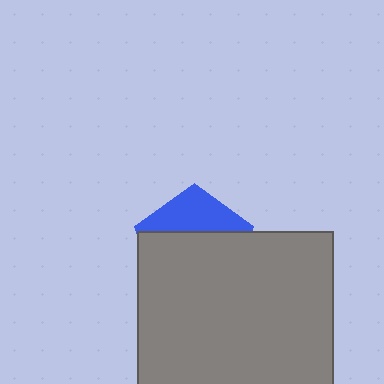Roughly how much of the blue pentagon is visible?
A small part of it is visible (roughly 34%).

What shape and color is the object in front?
The object in front is a gray square.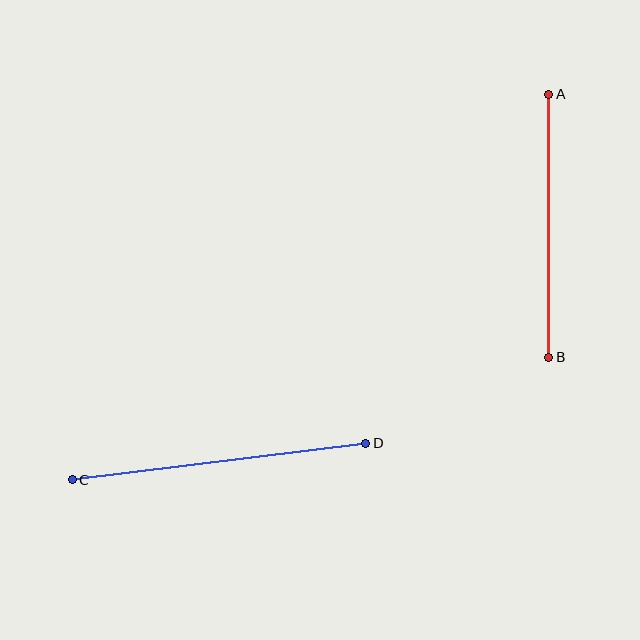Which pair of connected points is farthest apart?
Points C and D are farthest apart.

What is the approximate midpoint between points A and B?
The midpoint is at approximately (549, 226) pixels.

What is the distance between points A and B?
The distance is approximately 263 pixels.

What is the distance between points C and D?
The distance is approximately 296 pixels.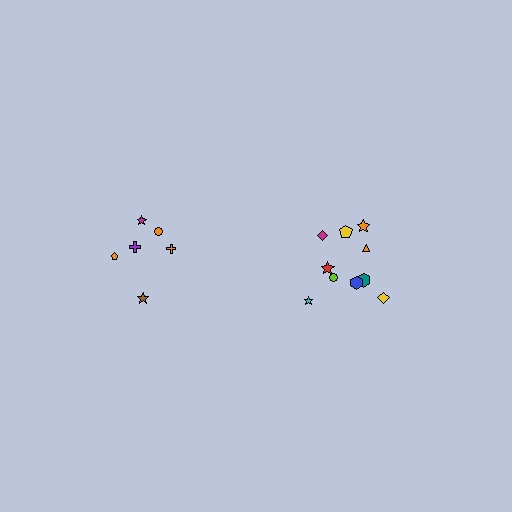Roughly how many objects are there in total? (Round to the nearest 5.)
Roughly 15 objects in total.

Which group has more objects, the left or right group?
The right group.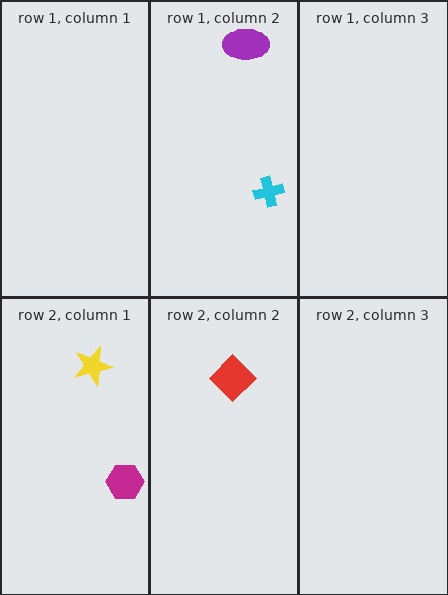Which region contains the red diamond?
The row 2, column 2 region.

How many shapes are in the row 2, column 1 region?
2.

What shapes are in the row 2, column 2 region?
The red diamond.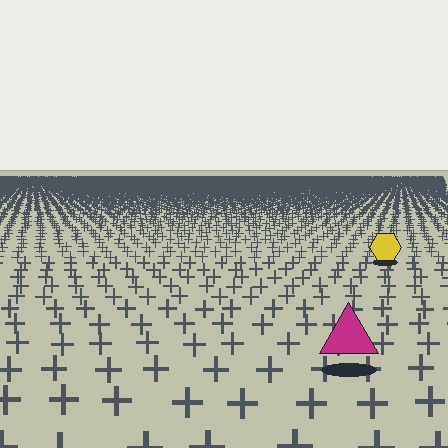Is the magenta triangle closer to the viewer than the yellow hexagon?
Yes. The magenta triangle is closer — you can tell from the texture gradient: the ground texture is coarser near it.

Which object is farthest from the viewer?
The yellow hexagon is farthest from the viewer. It appears smaller and the ground texture around it is denser.